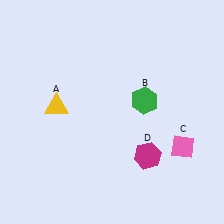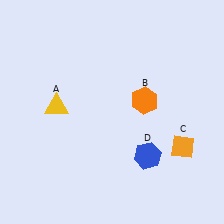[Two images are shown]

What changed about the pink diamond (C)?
In Image 1, C is pink. In Image 2, it changed to orange.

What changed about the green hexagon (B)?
In Image 1, B is green. In Image 2, it changed to orange.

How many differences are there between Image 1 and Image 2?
There are 3 differences between the two images.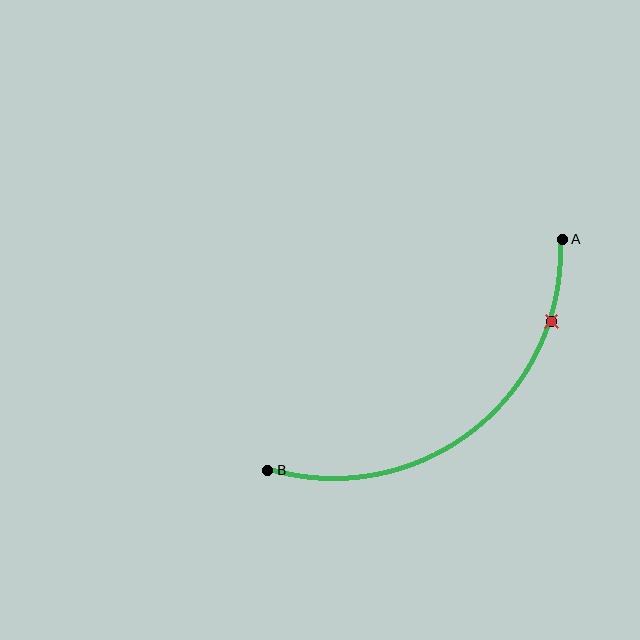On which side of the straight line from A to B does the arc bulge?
The arc bulges below and to the right of the straight line connecting A and B.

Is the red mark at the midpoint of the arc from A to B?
No. The red mark lies on the arc but is closer to endpoint A. The arc midpoint would be at the point on the curve equidistant along the arc from both A and B.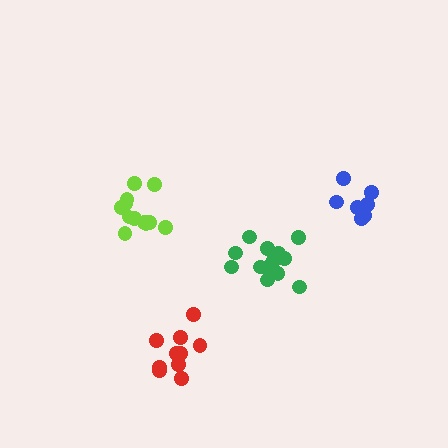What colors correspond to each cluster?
The clusters are colored: green, blue, lime, red.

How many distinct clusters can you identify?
There are 4 distinct clusters.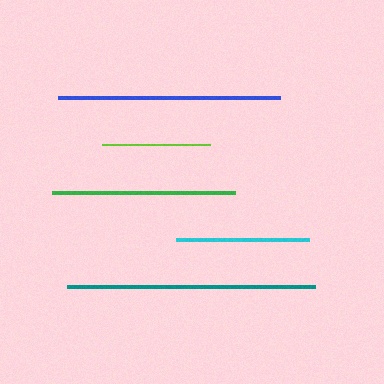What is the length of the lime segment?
The lime segment is approximately 108 pixels long.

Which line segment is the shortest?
The lime line is the shortest at approximately 108 pixels.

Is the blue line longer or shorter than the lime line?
The blue line is longer than the lime line.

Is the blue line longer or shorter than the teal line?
The teal line is longer than the blue line.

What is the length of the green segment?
The green segment is approximately 183 pixels long.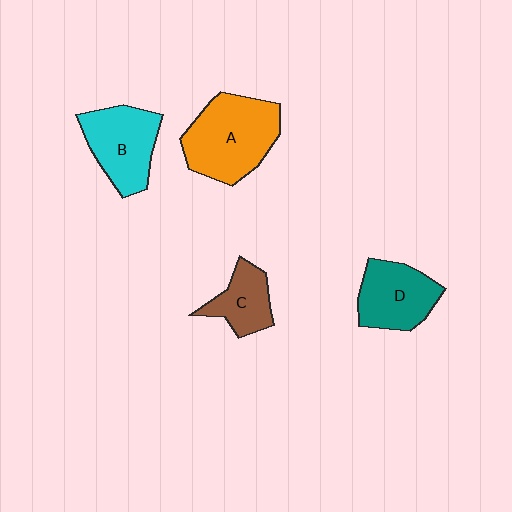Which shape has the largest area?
Shape A (orange).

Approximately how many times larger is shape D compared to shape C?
Approximately 1.4 times.